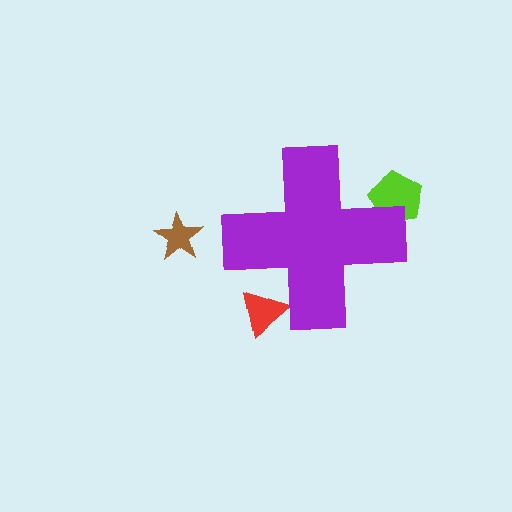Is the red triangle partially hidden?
Yes, the red triangle is partially hidden behind the purple cross.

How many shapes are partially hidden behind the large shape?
2 shapes are partially hidden.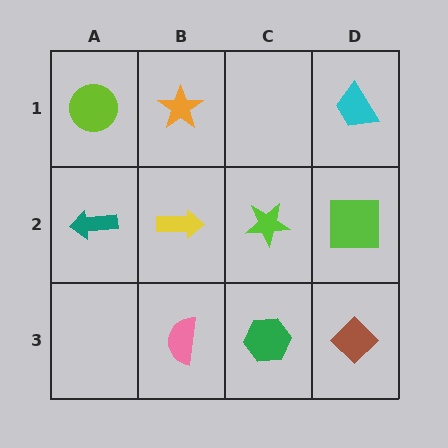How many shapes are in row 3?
3 shapes.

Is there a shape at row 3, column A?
No, that cell is empty.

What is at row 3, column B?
A pink semicircle.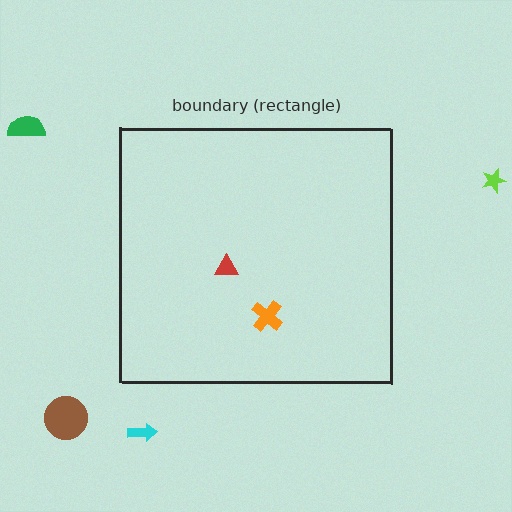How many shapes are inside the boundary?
2 inside, 4 outside.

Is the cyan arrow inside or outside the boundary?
Outside.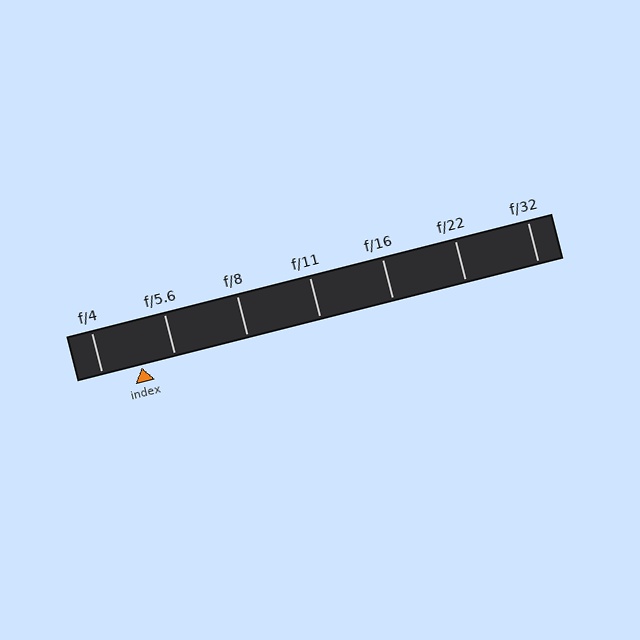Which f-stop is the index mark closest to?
The index mark is closest to f/5.6.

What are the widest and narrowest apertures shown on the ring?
The widest aperture shown is f/4 and the narrowest is f/32.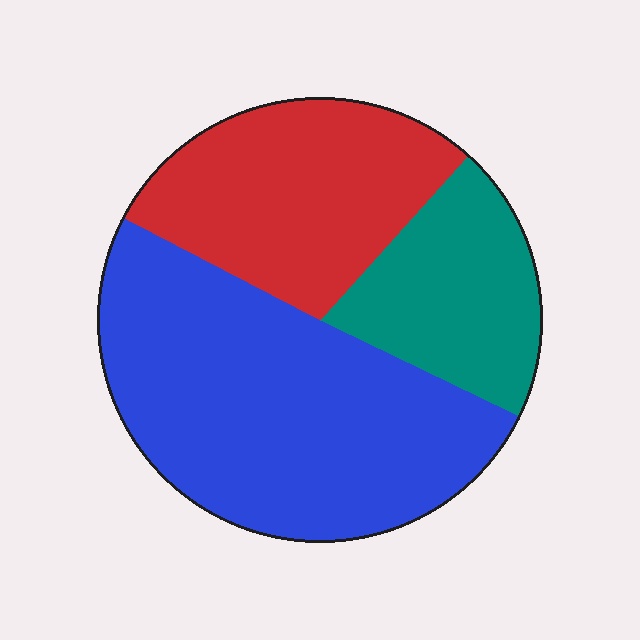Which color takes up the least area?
Teal, at roughly 20%.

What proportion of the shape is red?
Red covers 29% of the shape.